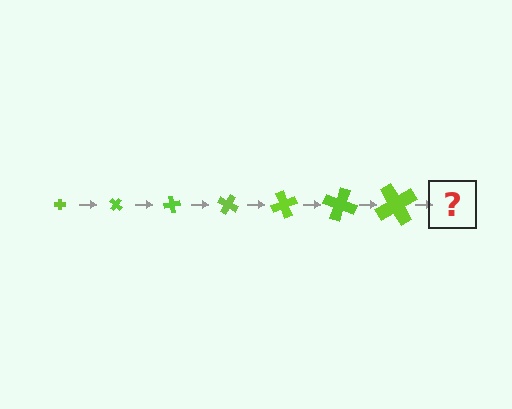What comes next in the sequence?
The next element should be a cross, larger than the previous one and rotated 280 degrees from the start.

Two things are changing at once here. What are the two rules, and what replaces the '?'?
The two rules are that the cross grows larger each step and it rotates 40 degrees each step. The '?' should be a cross, larger than the previous one and rotated 280 degrees from the start.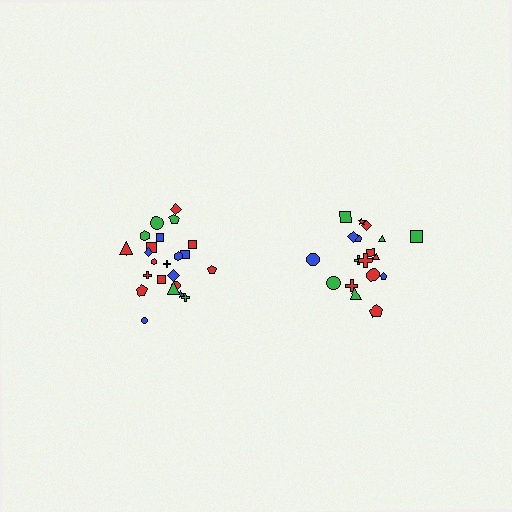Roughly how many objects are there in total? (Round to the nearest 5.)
Roughly 45 objects in total.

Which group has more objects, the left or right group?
The left group.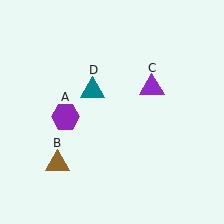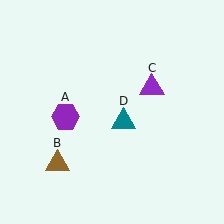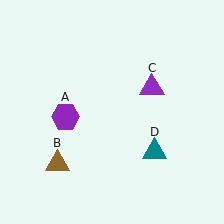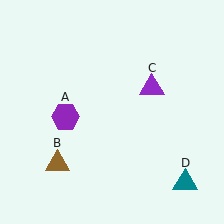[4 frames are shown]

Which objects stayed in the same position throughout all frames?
Purple hexagon (object A) and brown triangle (object B) and purple triangle (object C) remained stationary.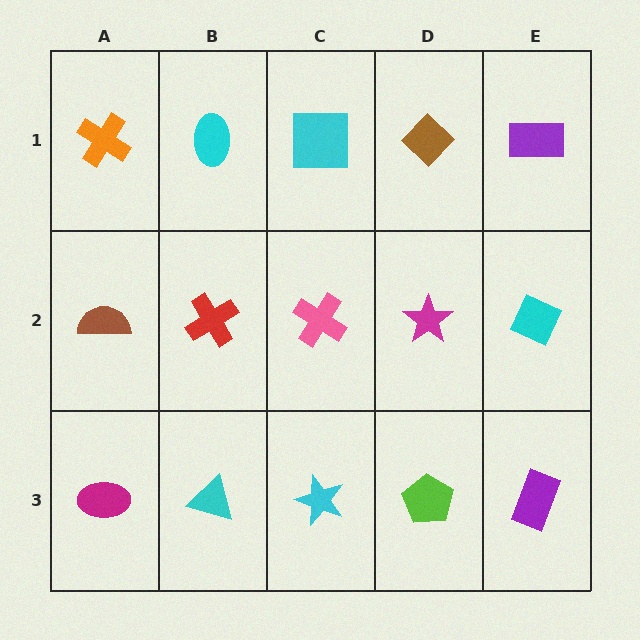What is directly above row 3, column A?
A brown semicircle.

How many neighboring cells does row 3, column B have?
3.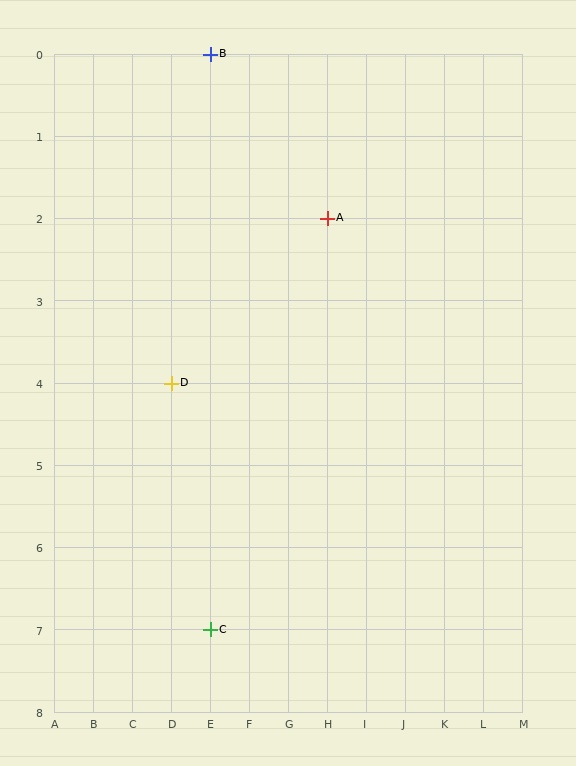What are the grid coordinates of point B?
Point B is at grid coordinates (E, 0).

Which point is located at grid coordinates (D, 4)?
Point D is at (D, 4).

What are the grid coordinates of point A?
Point A is at grid coordinates (H, 2).